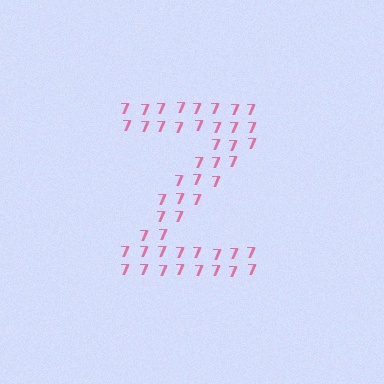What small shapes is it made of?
It is made of small digit 7's.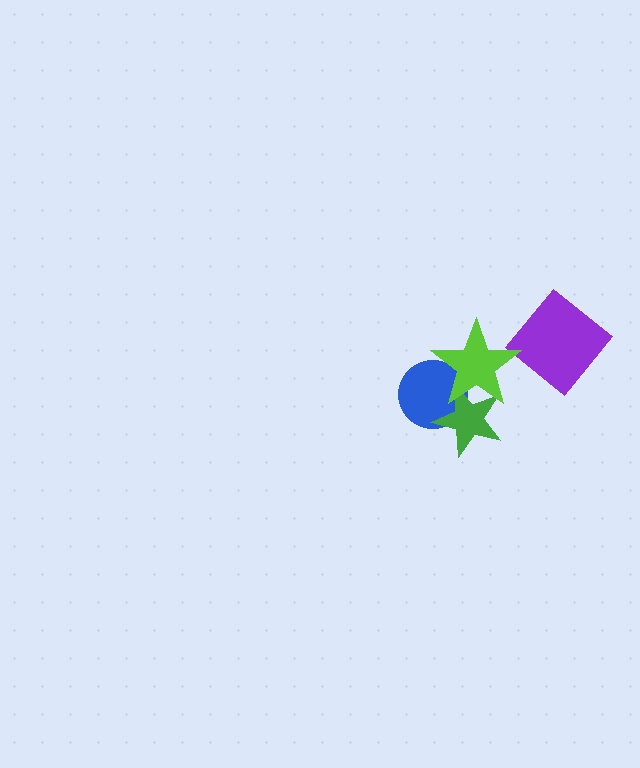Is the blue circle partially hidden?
Yes, it is partially covered by another shape.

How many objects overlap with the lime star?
2 objects overlap with the lime star.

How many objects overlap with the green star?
2 objects overlap with the green star.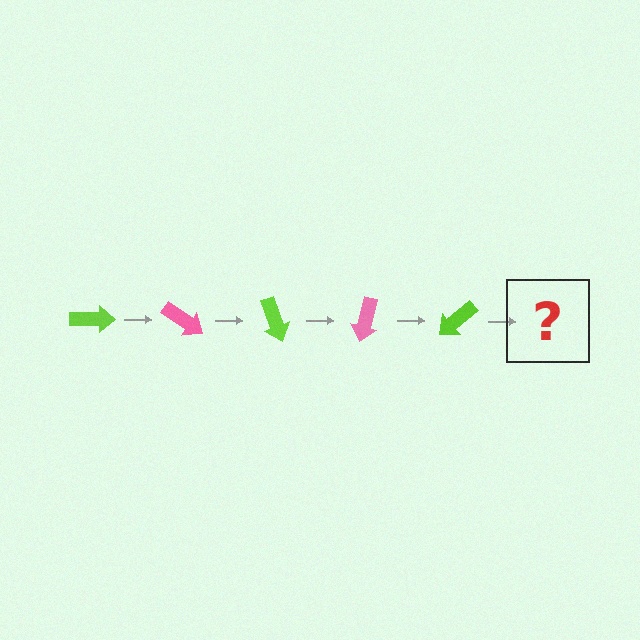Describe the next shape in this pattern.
It should be a pink arrow, rotated 175 degrees from the start.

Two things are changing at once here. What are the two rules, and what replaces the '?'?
The two rules are that it rotates 35 degrees each step and the color cycles through lime and pink. The '?' should be a pink arrow, rotated 175 degrees from the start.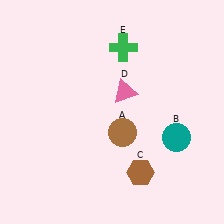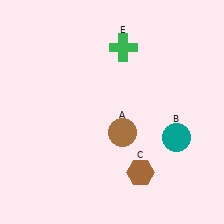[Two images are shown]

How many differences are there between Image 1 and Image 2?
There is 1 difference between the two images.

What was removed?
The pink triangle (D) was removed in Image 2.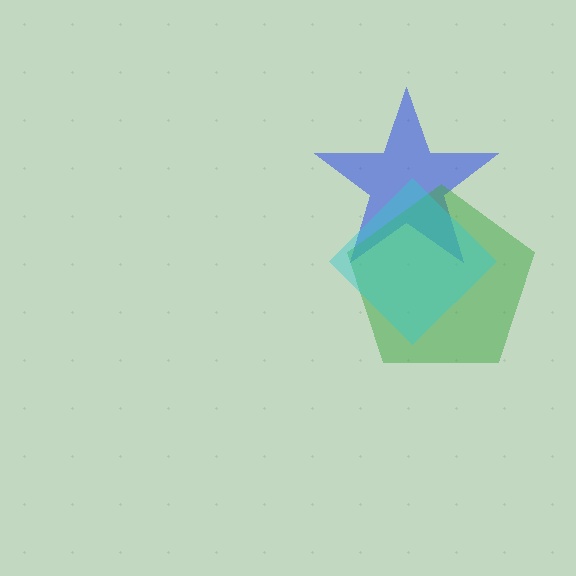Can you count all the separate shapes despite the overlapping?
Yes, there are 3 separate shapes.